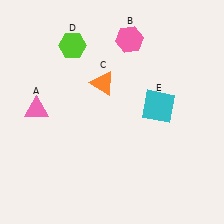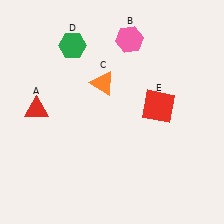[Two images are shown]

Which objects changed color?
A changed from pink to red. D changed from lime to green. E changed from cyan to red.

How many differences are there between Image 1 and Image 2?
There are 3 differences between the two images.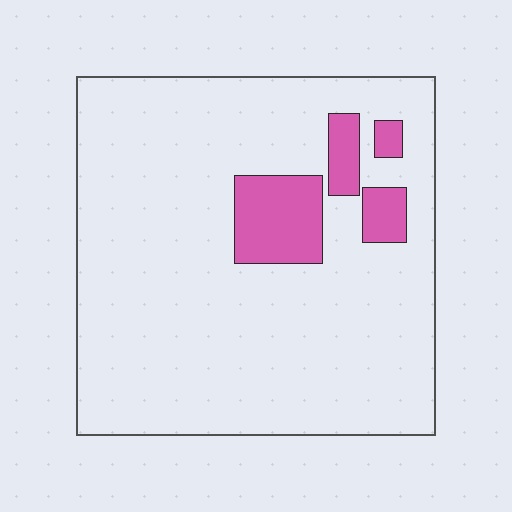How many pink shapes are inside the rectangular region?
4.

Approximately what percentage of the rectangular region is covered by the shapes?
Approximately 10%.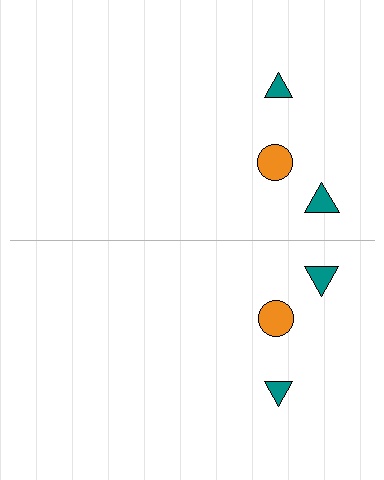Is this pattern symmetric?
Yes, this pattern has bilateral (reflection) symmetry.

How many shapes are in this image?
There are 6 shapes in this image.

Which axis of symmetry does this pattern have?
The pattern has a horizontal axis of symmetry running through the center of the image.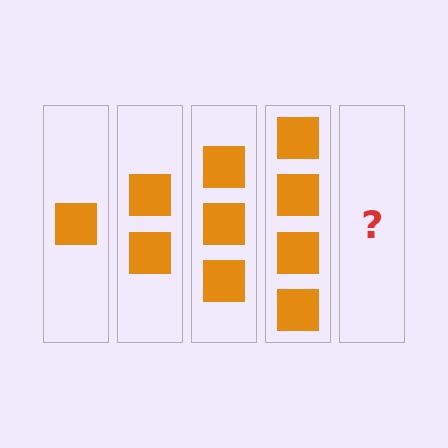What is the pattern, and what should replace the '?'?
The pattern is that each step adds one more square. The '?' should be 5 squares.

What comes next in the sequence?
The next element should be 5 squares.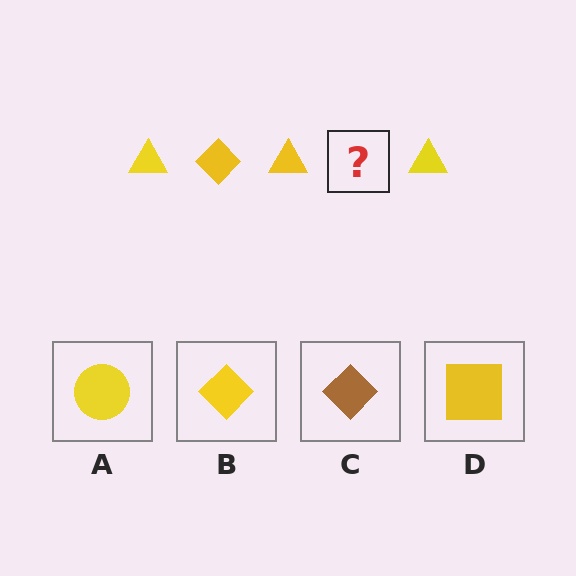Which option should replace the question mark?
Option B.